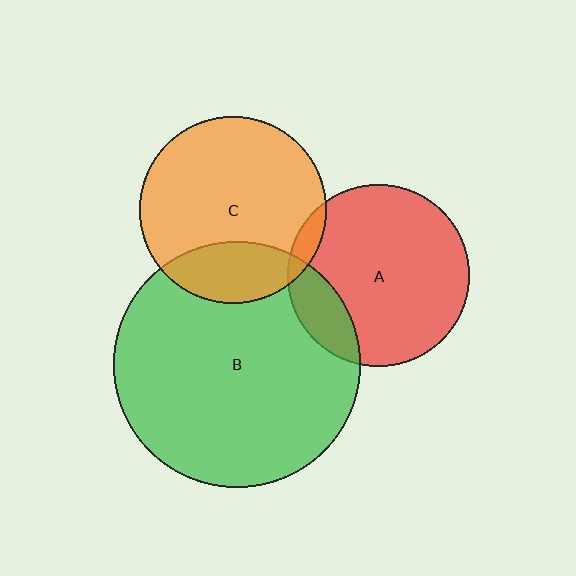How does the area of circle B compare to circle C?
Approximately 1.7 times.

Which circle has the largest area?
Circle B (green).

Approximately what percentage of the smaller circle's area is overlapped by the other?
Approximately 5%.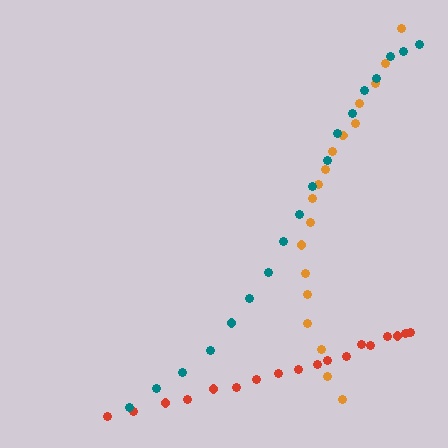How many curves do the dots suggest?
There are 3 distinct paths.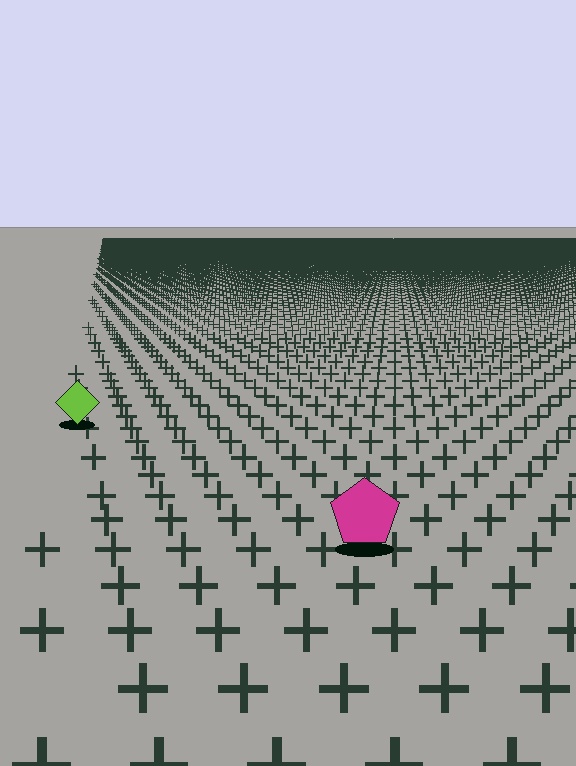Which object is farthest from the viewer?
The lime diamond is farthest from the viewer. It appears smaller and the ground texture around it is denser.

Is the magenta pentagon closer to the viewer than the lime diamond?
Yes. The magenta pentagon is closer — you can tell from the texture gradient: the ground texture is coarser near it.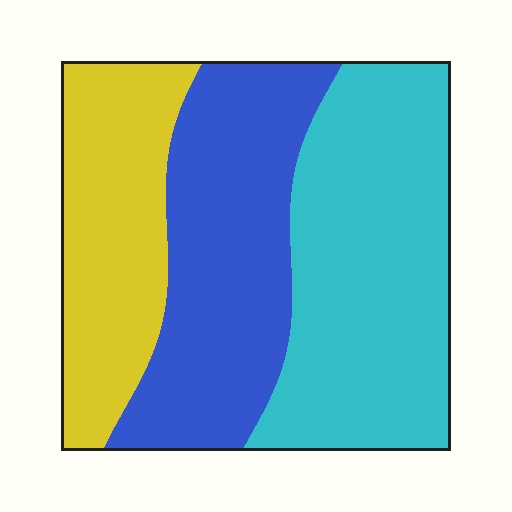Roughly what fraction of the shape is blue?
Blue takes up about one third (1/3) of the shape.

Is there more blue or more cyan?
Cyan.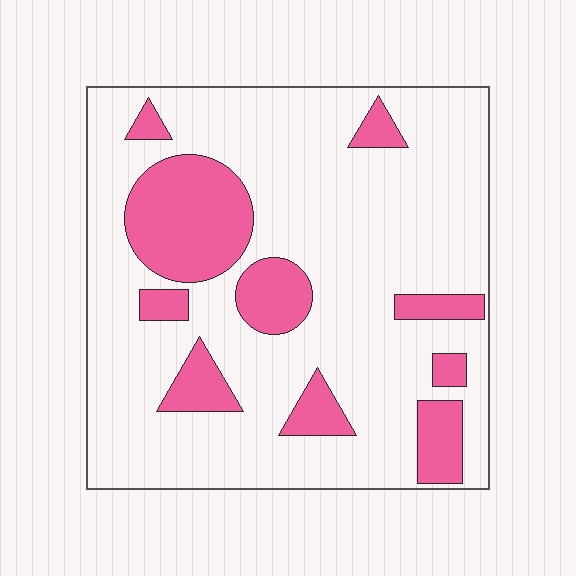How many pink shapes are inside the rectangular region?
10.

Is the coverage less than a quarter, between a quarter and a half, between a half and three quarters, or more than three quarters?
Less than a quarter.